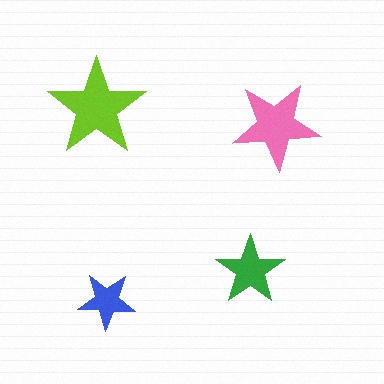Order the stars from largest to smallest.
the lime one, the pink one, the green one, the blue one.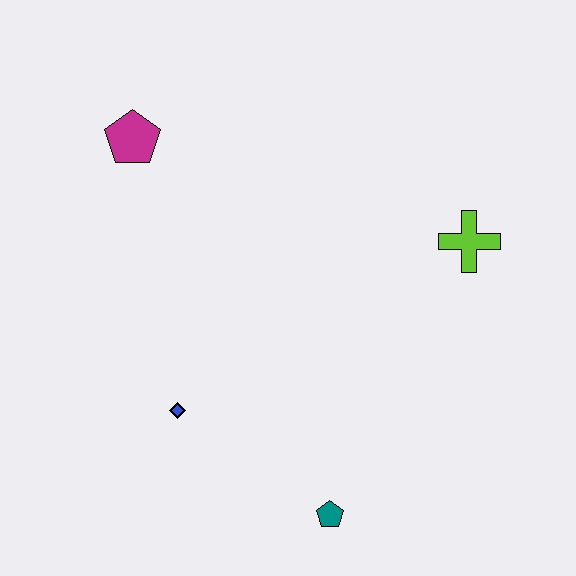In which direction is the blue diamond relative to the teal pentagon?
The blue diamond is to the left of the teal pentagon.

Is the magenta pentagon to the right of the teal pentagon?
No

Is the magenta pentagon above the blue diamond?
Yes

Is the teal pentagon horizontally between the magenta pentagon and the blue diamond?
No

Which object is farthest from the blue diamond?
The lime cross is farthest from the blue diamond.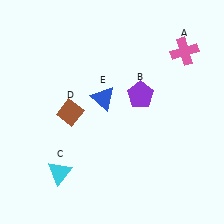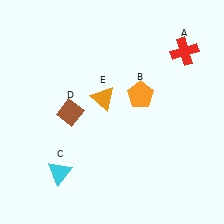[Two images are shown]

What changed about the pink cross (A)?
In Image 1, A is pink. In Image 2, it changed to red.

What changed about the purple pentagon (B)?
In Image 1, B is purple. In Image 2, it changed to orange.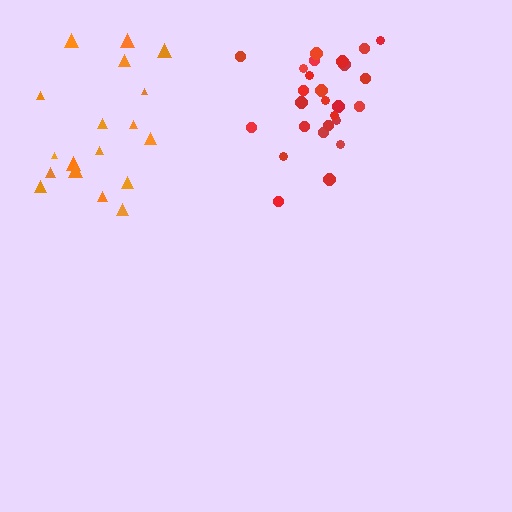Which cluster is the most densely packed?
Red.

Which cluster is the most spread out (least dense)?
Orange.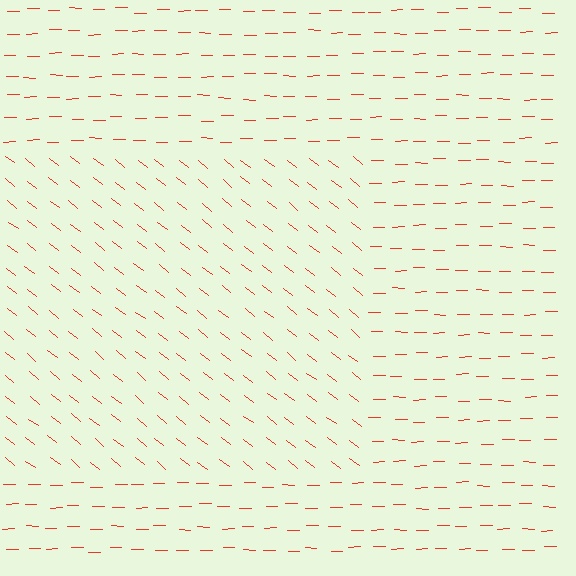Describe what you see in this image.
The image is filled with small red line segments. A rectangle region in the image has lines oriented differently from the surrounding lines, creating a visible texture boundary.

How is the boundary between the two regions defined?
The boundary is defined purely by a change in line orientation (approximately 39 degrees difference). All lines are the same color and thickness.